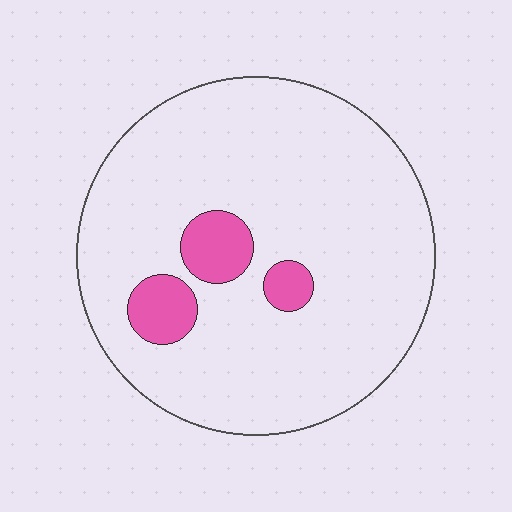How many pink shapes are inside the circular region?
3.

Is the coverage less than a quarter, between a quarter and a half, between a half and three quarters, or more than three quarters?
Less than a quarter.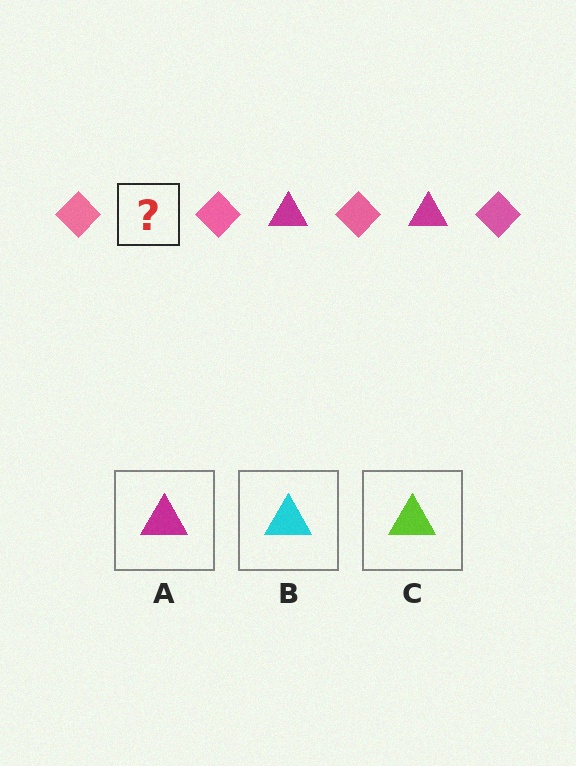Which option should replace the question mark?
Option A.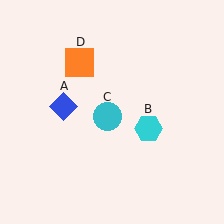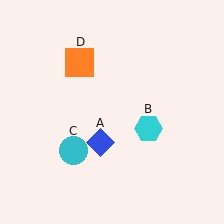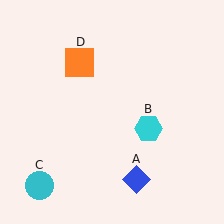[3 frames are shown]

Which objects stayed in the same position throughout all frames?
Cyan hexagon (object B) and orange square (object D) remained stationary.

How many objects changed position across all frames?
2 objects changed position: blue diamond (object A), cyan circle (object C).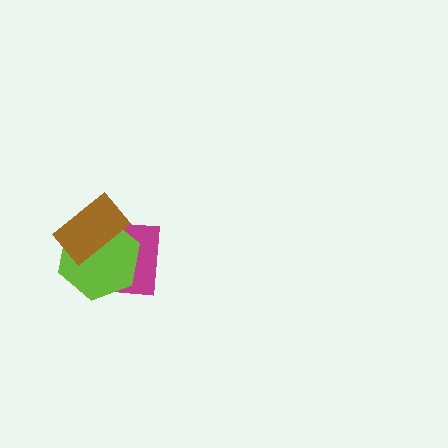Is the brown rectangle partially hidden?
No, no other shape covers it.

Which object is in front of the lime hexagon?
The brown rectangle is in front of the lime hexagon.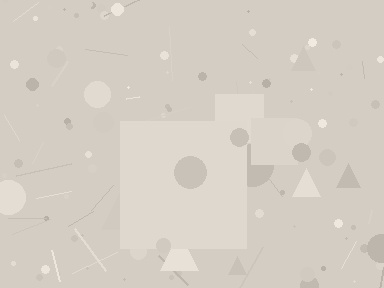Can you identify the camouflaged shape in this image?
The camouflaged shape is a square.